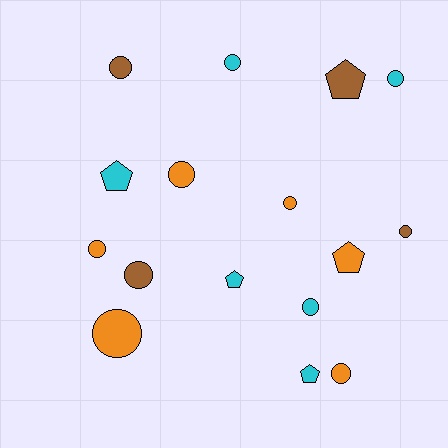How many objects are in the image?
There are 16 objects.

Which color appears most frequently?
Cyan, with 6 objects.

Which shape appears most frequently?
Circle, with 11 objects.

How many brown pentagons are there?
There is 1 brown pentagon.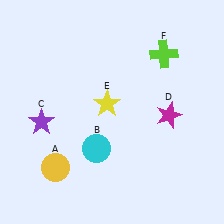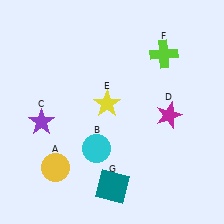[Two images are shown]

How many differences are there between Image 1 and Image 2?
There is 1 difference between the two images.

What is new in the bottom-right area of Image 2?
A teal square (G) was added in the bottom-right area of Image 2.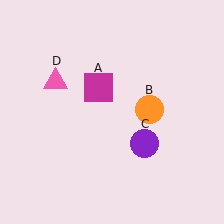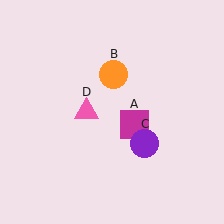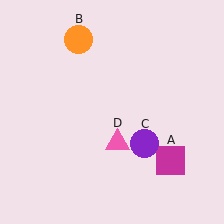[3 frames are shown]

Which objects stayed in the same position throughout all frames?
Purple circle (object C) remained stationary.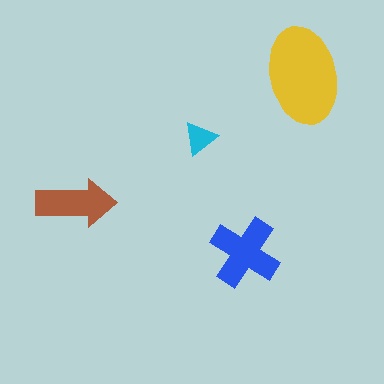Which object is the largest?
The yellow ellipse.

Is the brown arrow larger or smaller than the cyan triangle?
Larger.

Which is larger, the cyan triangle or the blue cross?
The blue cross.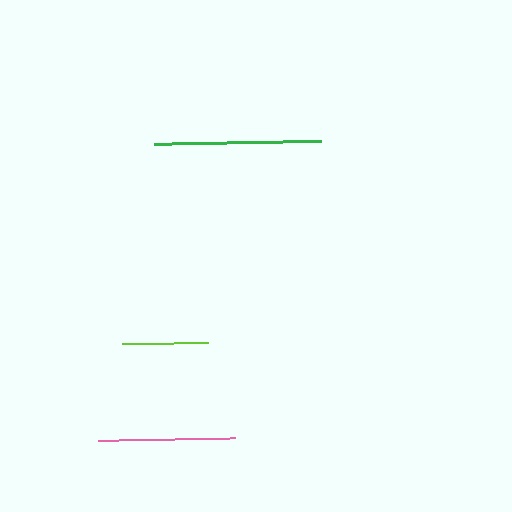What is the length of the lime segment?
The lime segment is approximately 86 pixels long.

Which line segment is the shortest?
The lime line is the shortest at approximately 86 pixels.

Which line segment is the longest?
The green line is the longest at approximately 167 pixels.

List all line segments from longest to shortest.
From longest to shortest: green, pink, lime.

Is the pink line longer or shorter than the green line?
The green line is longer than the pink line.